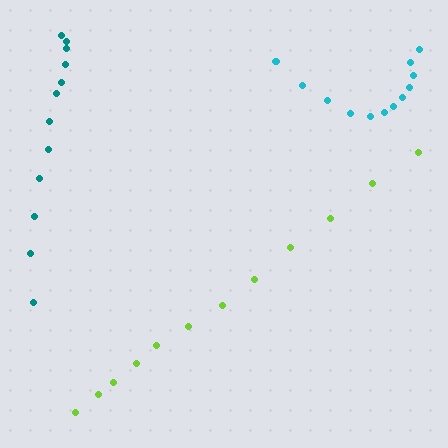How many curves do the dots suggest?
There are 3 distinct paths.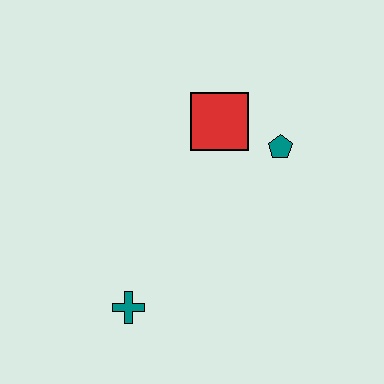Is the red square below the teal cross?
No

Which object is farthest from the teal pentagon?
The teal cross is farthest from the teal pentagon.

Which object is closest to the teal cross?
The red square is closest to the teal cross.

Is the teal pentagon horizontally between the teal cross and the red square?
No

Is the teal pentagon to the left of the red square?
No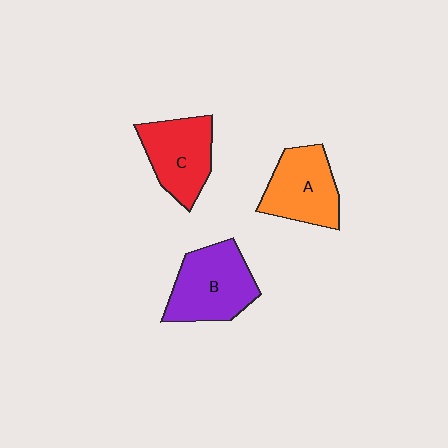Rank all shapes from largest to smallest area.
From largest to smallest: B (purple), A (orange), C (red).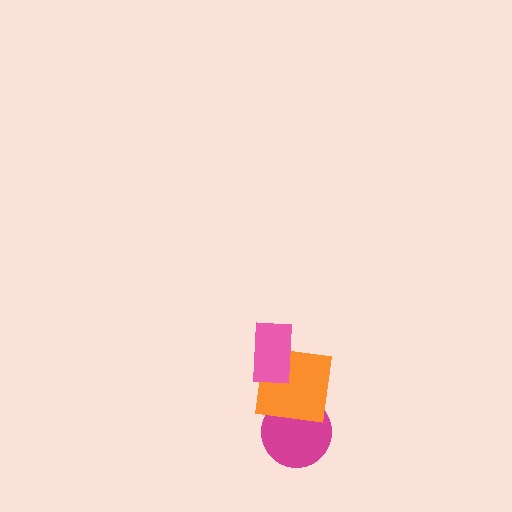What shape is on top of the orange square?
The pink rectangle is on top of the orange square.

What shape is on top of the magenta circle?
The orange square is on top of the magenta circle.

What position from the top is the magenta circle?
The magenta circle is 3rd from the top.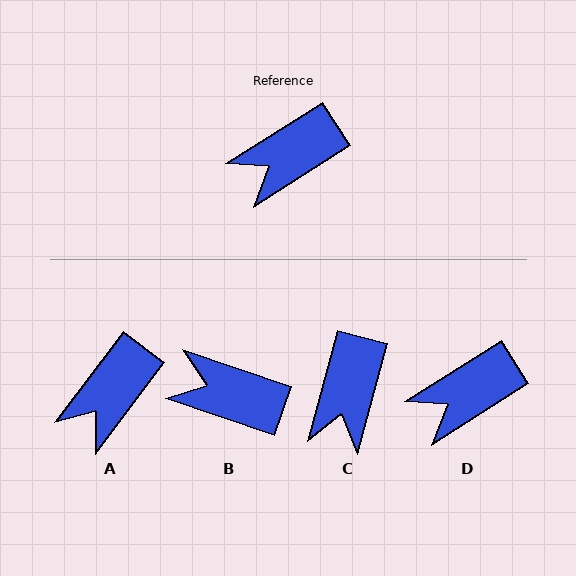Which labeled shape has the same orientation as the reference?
D.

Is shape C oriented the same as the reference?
No, it is off by about 43 degrees.